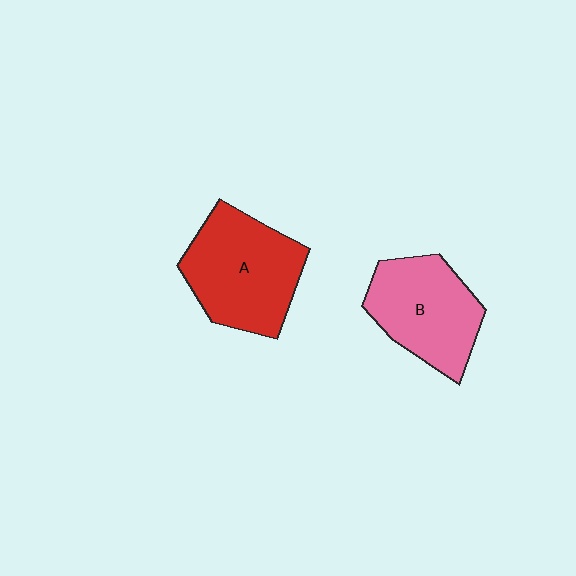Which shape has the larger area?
Shape A (red).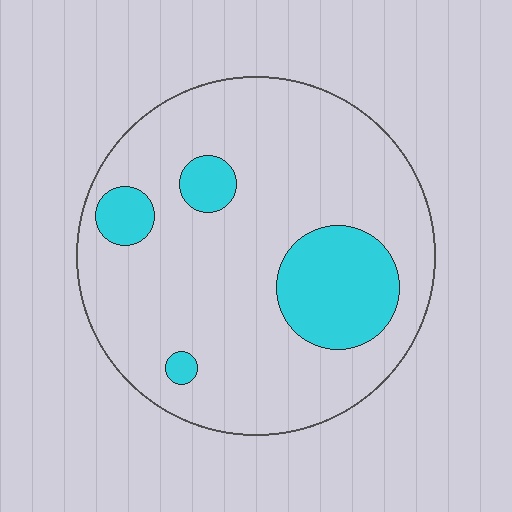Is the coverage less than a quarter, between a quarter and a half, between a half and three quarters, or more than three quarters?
Less than a quarter.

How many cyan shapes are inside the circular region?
4.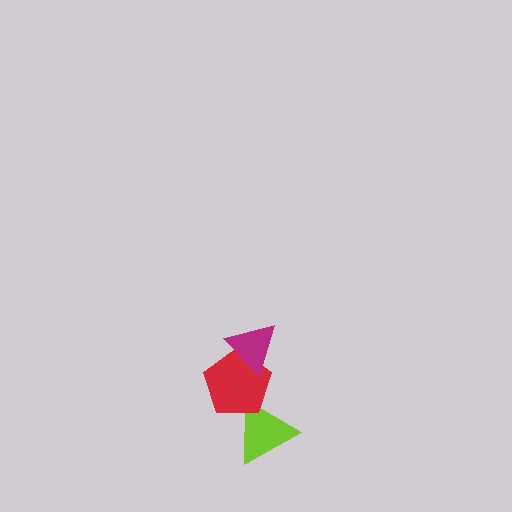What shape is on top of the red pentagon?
The magenta triangle is on top of the red pentagon.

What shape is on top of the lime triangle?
The red pentagon is on top of the lime triangle.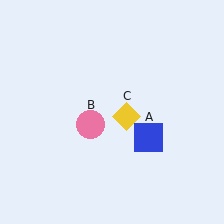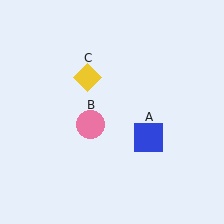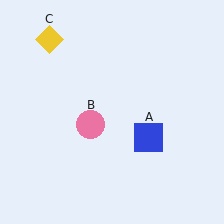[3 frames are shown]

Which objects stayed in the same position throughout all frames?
Blue square (object A) and pink circle (object B) remained stationary.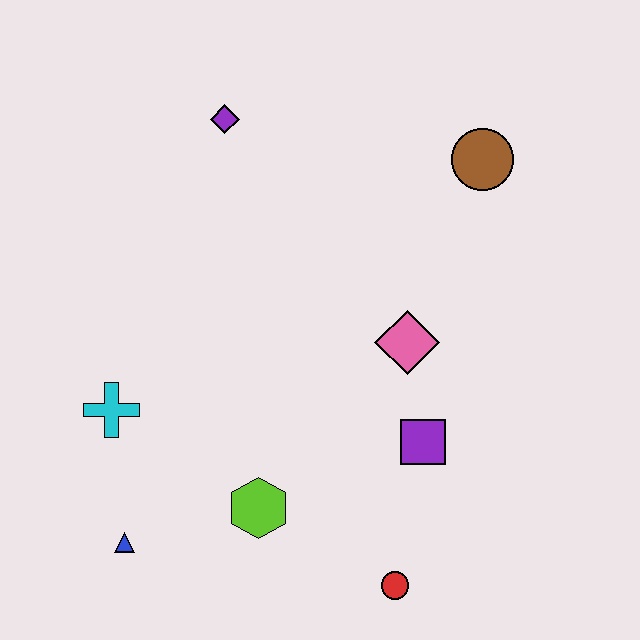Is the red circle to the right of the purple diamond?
Yes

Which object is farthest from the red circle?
The purple diamond is farthest from the red circle.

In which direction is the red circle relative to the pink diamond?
The red circle is below the pink diamond.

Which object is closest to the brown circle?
The pink diamond is closest to the brown circle.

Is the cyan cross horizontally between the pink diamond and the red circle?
No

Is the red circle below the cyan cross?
Yes